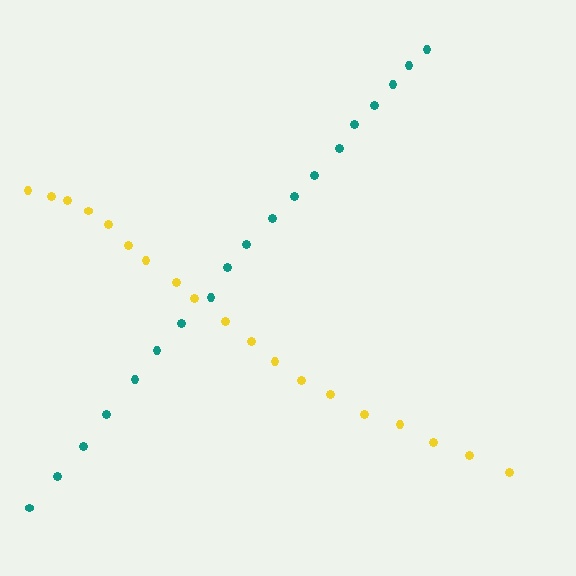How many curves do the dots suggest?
There are 2 distinct paths.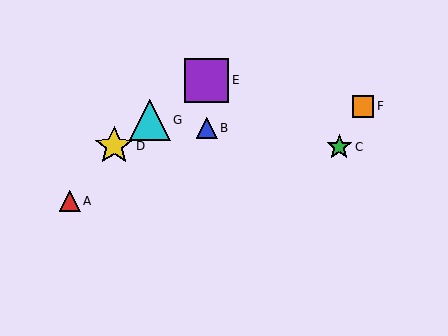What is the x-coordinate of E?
Object E is at x≈207.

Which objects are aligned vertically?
Objects B, E are aligned vertically.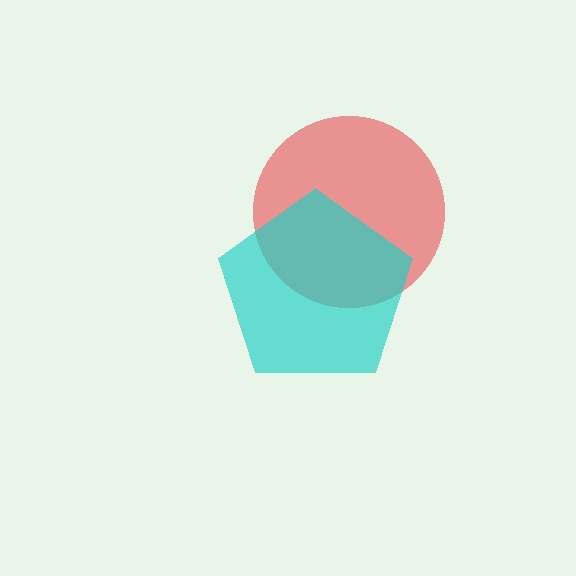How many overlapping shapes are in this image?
There are 2 overlapping shapes in the image.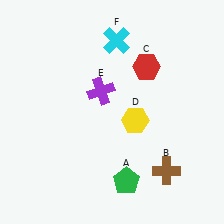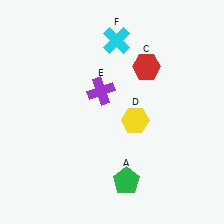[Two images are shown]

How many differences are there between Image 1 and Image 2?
There is 1 difference between the two images.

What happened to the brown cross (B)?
The brown cross (B) was removed in Image 2. It was in the bottom-right area of Image 1.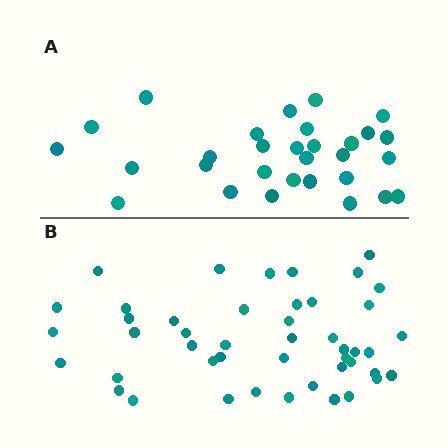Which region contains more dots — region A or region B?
Region B (the bottom region) has more dots.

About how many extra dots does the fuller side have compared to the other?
Region B has approximately 15 more dots than region A.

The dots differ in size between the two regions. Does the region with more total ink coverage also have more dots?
No. Region A has more total ink coverage because its dots are larger, but region B actually contains more individual dots. Total area can be misleading — the number of items is what matters here.